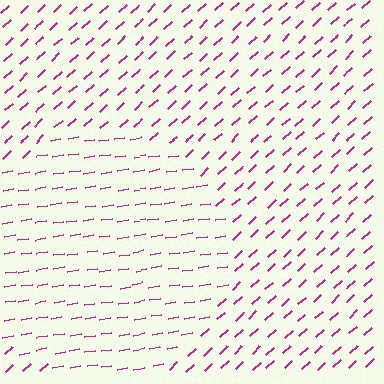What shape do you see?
I see a circle.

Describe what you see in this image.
The image is filled with small magenta line segments. A circle region in the image has lines oriented differently from the surrounding lines, creating a visible texture boundary.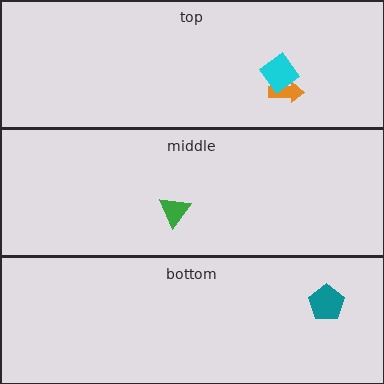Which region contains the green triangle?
The middle region.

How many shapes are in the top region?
2.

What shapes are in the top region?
The orange arrow, the cyan diamond.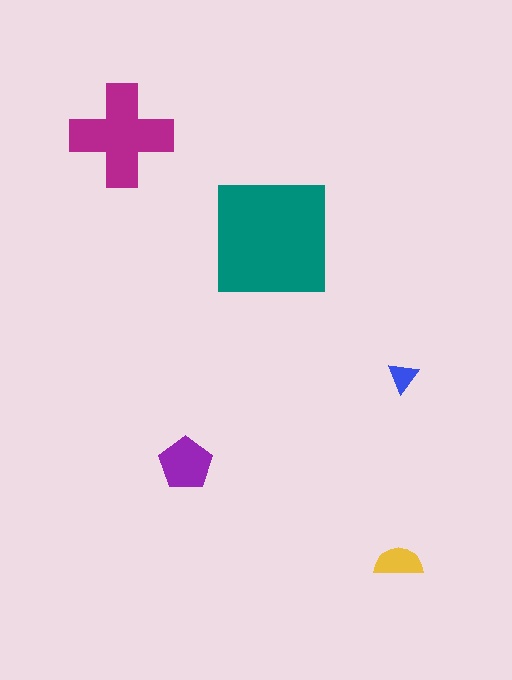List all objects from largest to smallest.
The teal square, the magenta cross, the purple pentagon, the yellow semicircle, the blue triangle.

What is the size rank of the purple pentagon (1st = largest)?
3rd.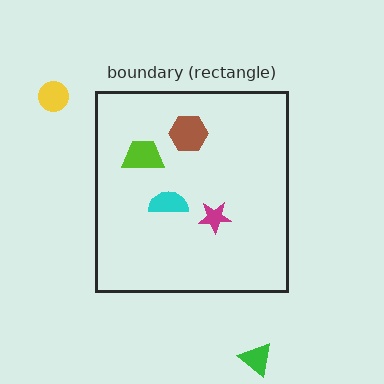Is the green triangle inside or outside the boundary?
Outside.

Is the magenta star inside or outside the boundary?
Inside.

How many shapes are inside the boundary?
4 inside, 2 outside.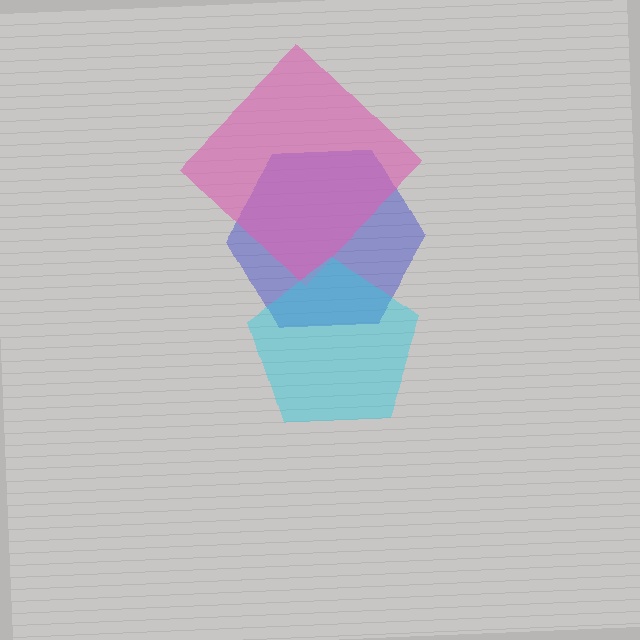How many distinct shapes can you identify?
There are 3 distinct shapes: a blue hexagon, a pink diamond, a cyan pentagon.